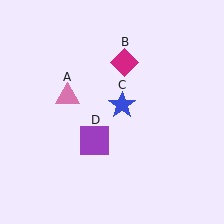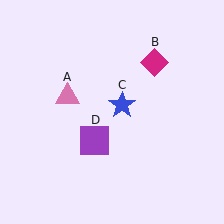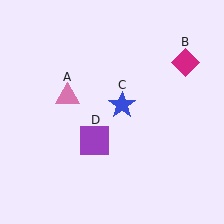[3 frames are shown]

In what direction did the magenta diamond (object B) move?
The magenta diamond (object B) moved right.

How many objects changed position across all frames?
1 object changed position: magenta diamond (object B).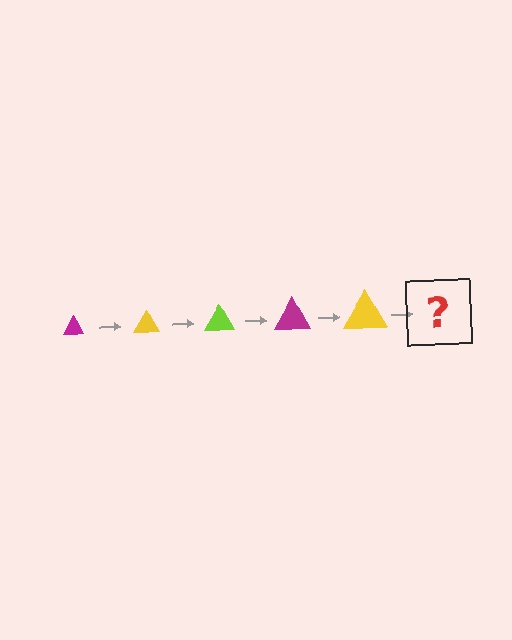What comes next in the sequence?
The next element should be a lime triangle, larger than the previous one.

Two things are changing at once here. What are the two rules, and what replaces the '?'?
The two rules are that the triangle grows larger each step and the color cycles through magenta, yellow, and lime. The '?' should be a lime triangle, larger than the previous one.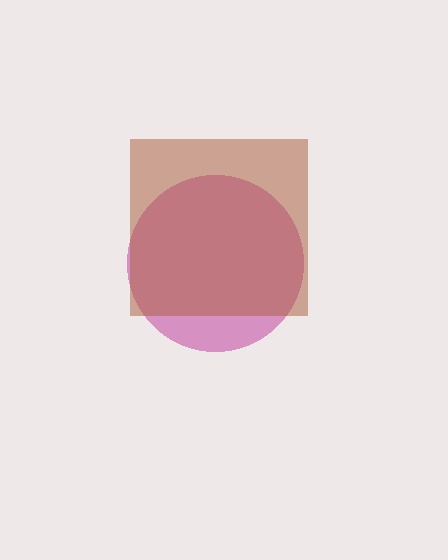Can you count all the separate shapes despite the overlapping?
Yes, there are 2 separate shapes.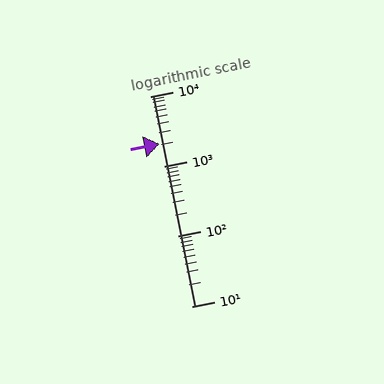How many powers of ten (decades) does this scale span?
The scale spans 3 decades, from 10 to 10000.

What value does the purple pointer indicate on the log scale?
The pointer indicates approximately 2100.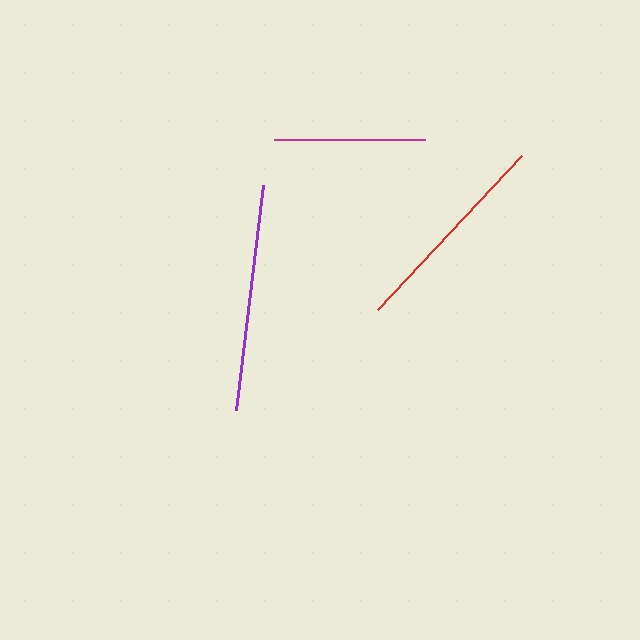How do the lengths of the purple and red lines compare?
The purple and red lines are approximately the same length.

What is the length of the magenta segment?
The magenta segment is approximately 151 pixels long.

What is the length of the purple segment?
The purple segment is approximately 227 pixels long.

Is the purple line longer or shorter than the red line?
The purple line is longer than the red line.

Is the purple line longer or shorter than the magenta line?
The purple line is longer than the magenta line.